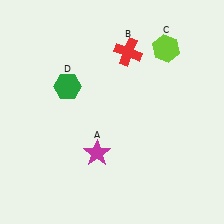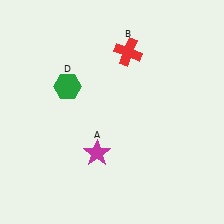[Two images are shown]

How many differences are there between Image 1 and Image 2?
There is 1 difference between the two images.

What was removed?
The lime hexagon (C) was removed in Image 2.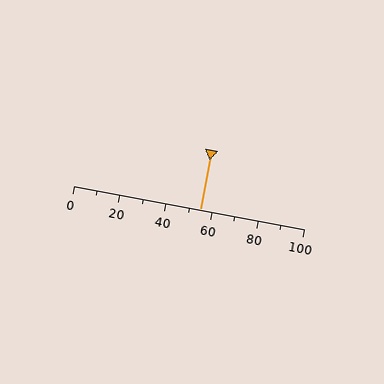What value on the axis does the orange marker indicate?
The marker indicates approximately 55.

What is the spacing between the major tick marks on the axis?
The major ticks are spaced 20 apart.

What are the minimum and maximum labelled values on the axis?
The axis runs from 0 to 100.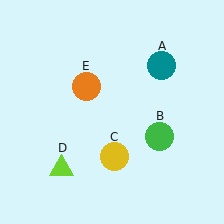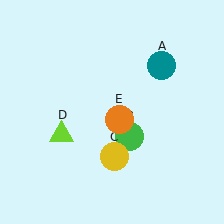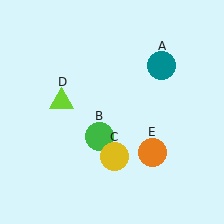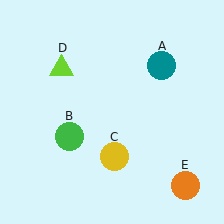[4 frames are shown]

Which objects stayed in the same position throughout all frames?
Teal circle (object A) and yellow circle (object C) remained stationary.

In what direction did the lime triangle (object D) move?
The lime triangle (object D) moved up.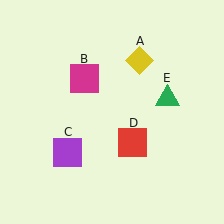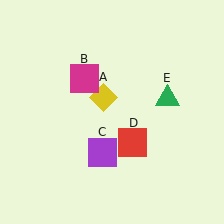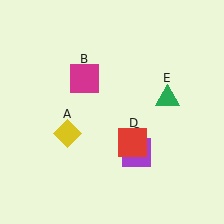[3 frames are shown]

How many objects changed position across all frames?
2 objects changed position: yellow diamond (object A), purple square (object C).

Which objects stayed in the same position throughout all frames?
Magenta square (object B) and red square (object D) and green triangle (object E) remained stationary.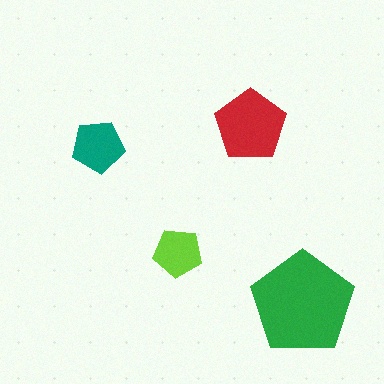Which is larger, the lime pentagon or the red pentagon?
The red one.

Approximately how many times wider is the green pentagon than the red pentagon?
About 1.5 times wider.